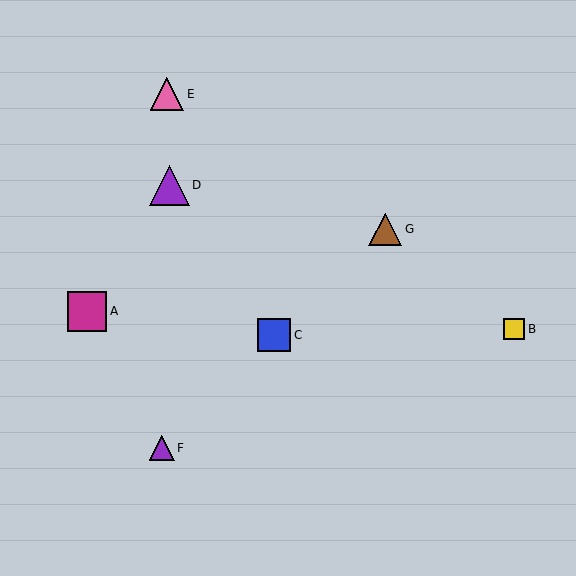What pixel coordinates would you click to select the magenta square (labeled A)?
Click at (87, 311) to select the magenta square A.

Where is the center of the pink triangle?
The center of the pink triangle is at (167, 94).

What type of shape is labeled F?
Shape F is a purple triangle.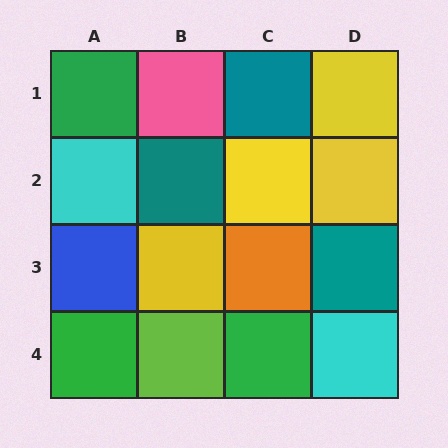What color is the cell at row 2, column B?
Teal.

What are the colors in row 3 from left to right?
Blue, yellow, orange, teal.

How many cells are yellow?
4 cells are yellow.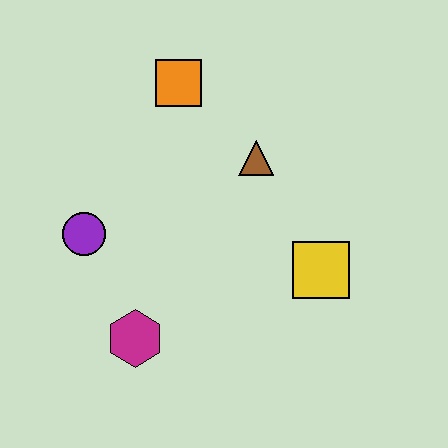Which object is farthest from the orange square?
The magenta hexagon is farthest from the orange square.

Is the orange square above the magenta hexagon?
Yes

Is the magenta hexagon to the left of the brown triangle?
Yes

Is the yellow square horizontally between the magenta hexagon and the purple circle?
No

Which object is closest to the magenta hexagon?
The purple circle is closest to the magenta hexagon.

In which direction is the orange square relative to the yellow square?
The orange square is above the yellow square.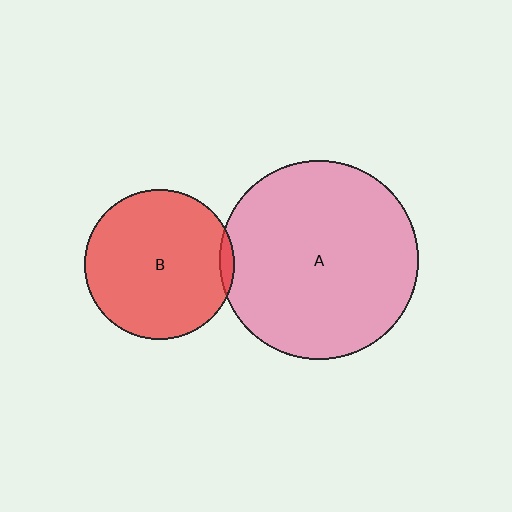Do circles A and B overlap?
Yes.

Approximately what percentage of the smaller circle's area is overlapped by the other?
Approximately 5%.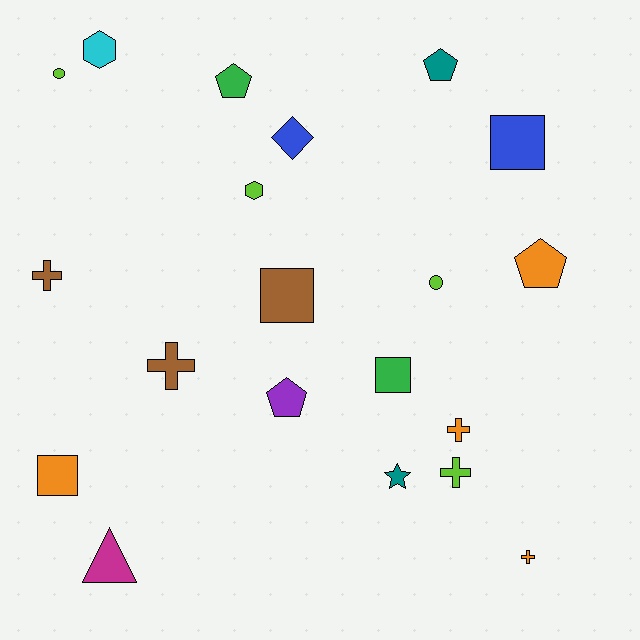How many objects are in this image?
There are 20 objects.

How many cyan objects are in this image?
There is 1 cyan object.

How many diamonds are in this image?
There is 1 diamond.